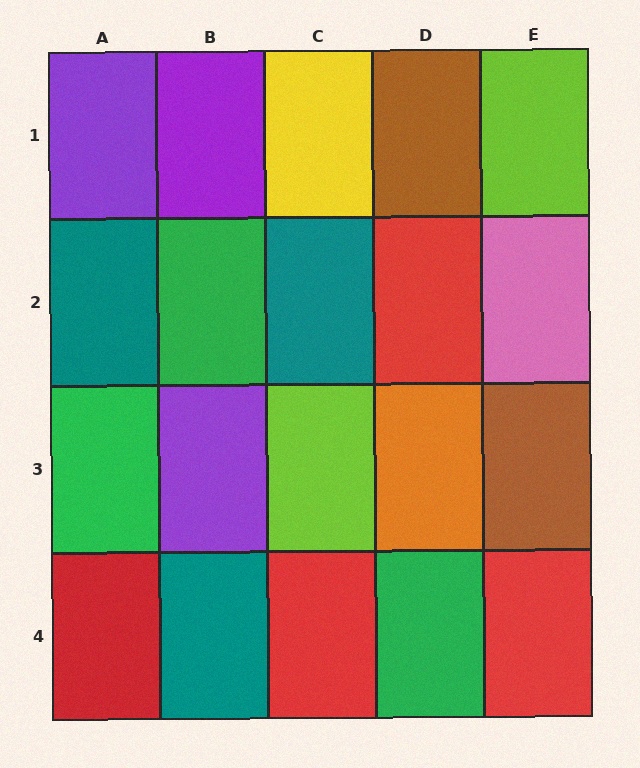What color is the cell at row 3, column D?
Orange.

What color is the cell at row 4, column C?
Red.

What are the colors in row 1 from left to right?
Purple, purple, yellow, brown, lime.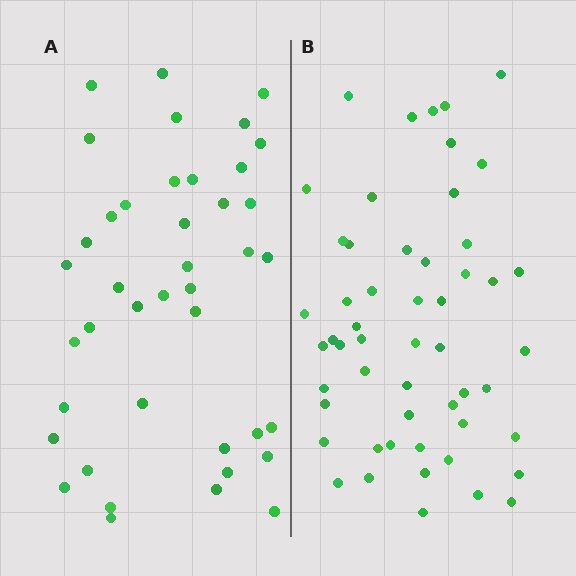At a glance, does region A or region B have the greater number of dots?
Region B (the right region) has more dots.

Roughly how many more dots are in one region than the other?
Region B has roughly 12 or so more dots than region A.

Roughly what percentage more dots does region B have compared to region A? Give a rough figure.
About 30% more.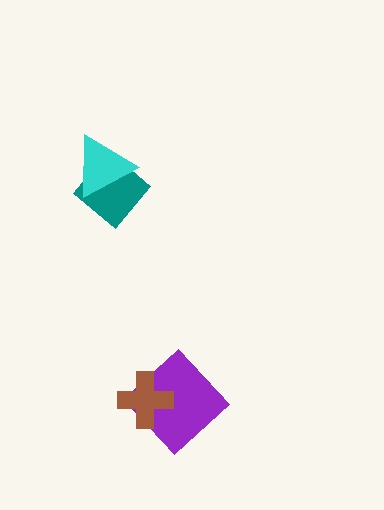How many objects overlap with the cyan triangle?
1 object overlaps with the cyan triangle.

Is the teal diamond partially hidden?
Yes, it is partially covered by another shape.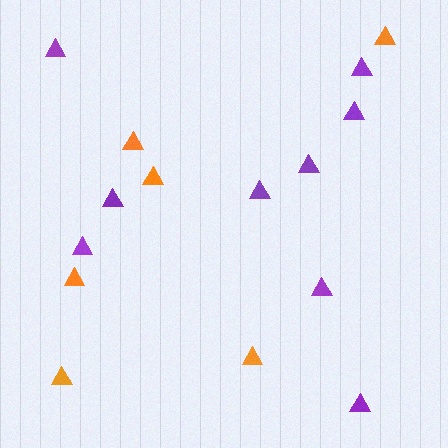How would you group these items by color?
There are 2 groups: one group of purple triangles (9) and one group of orange triangles (6).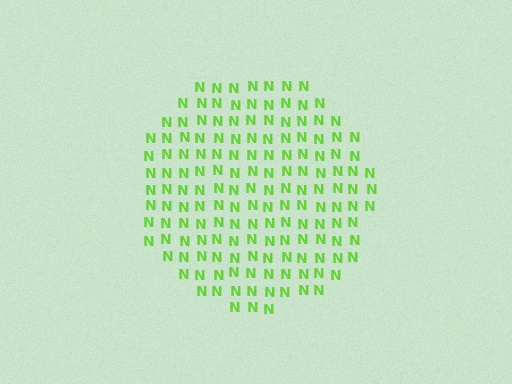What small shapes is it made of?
It is made of small letter N's.